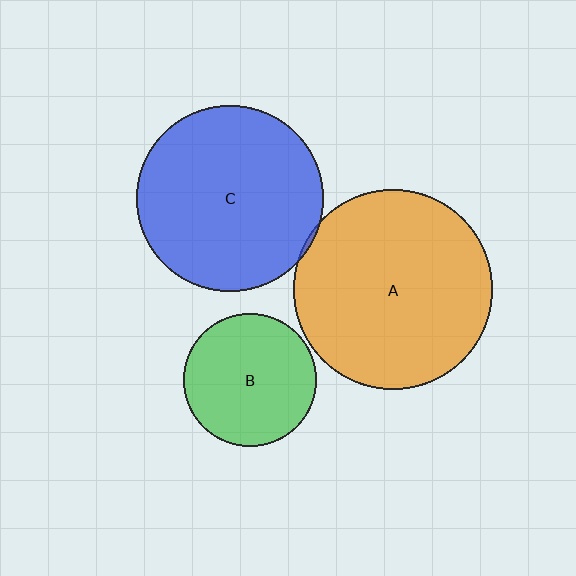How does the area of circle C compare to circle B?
Approximately 2.0 times.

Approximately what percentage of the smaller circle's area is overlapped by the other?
Approximately 5%.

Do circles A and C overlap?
Yes.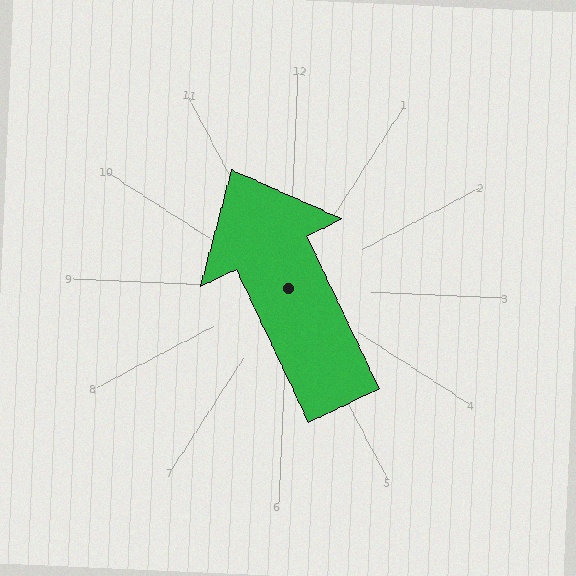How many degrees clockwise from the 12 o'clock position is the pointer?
Approximately 332 degrees.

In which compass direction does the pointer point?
Northwest.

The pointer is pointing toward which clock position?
Roughly 11 o'clock.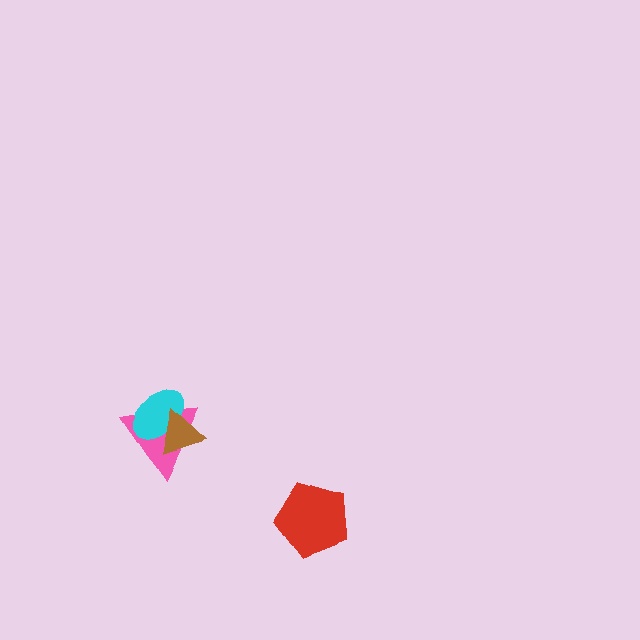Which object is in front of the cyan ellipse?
The brown triangle is in front of the cyan ellipse.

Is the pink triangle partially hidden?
Yes, it is partially covered by another shape.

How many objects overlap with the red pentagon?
0 objects overlap with the red pentagon.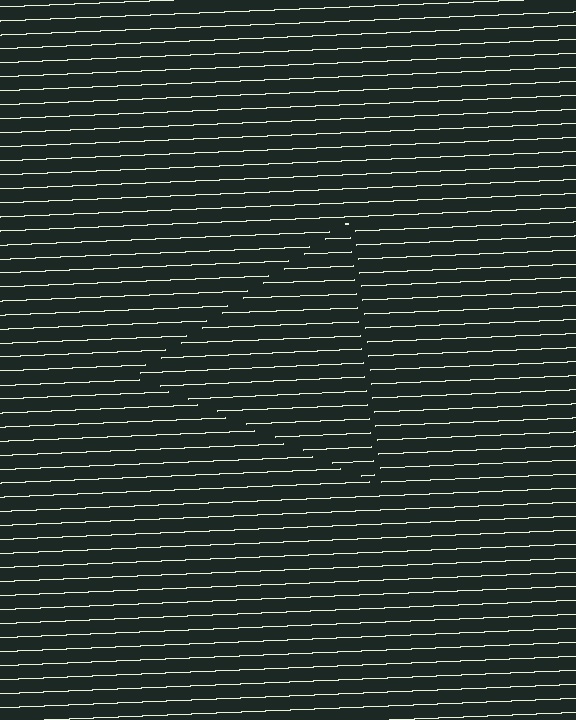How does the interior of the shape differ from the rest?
The interior of the shape contains the same grating, shifted by half a period — the contour is defined by the phase discontinuity where line-ends from the inner and outer gratings abut.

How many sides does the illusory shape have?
3 sides — the line-ends trace a triangle.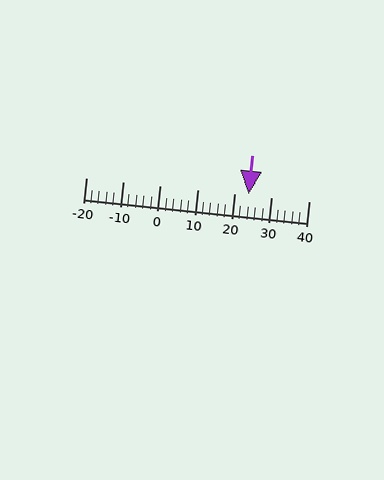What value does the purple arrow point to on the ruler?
The purple arrow points to approximately 24.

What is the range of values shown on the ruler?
The ruler shows values from -20 to 40.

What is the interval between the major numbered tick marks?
The major tick marks are spaced 10 units apart.